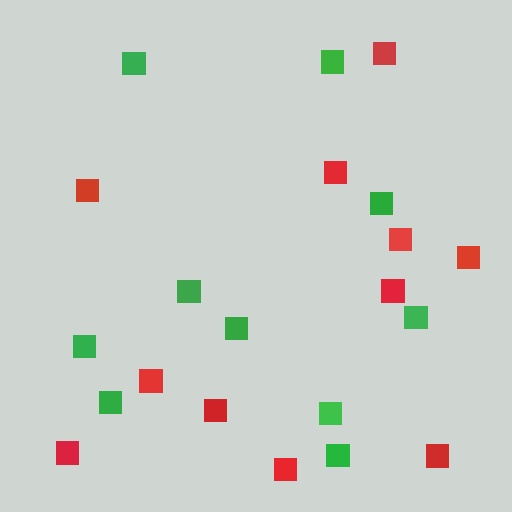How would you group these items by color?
There are 2 groups: one group of green squares (10) and one group of red squares (11).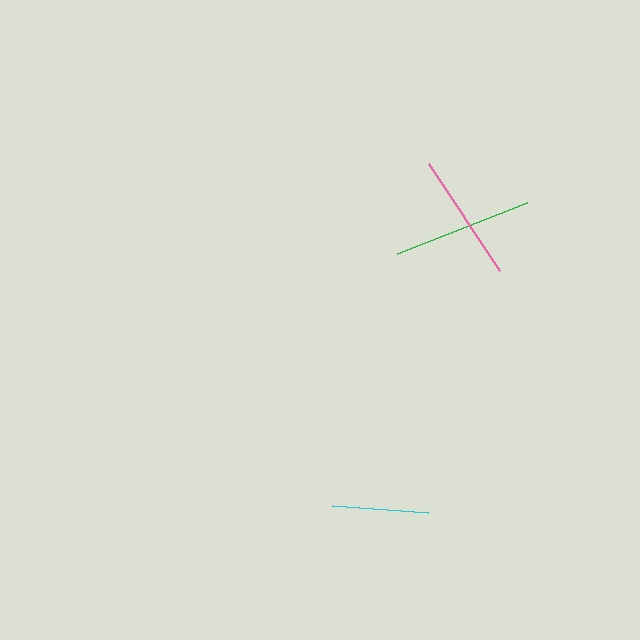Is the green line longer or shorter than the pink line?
The green line is longer than the pink line.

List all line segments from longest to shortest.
From longest to shortest: green, pink, cyan.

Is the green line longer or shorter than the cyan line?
The green line is longer than the cyan line.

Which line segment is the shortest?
The cyan line is the shortest at approximately 97 pixels.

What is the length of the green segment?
The green segment is approximately 139 pixels long.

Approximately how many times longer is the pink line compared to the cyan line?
The pink line is approximately 1.3 times the length of the cyan line.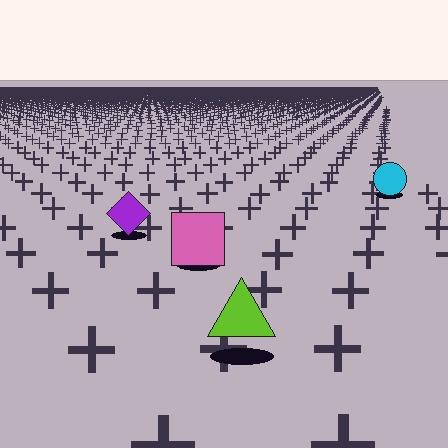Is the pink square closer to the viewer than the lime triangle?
No. The lime triangle is closer — you can tell from the texture gradient: the ground texture is coarser near it.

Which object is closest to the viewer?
The lime triangle is closest. The texture marks near it are larger and more spread out.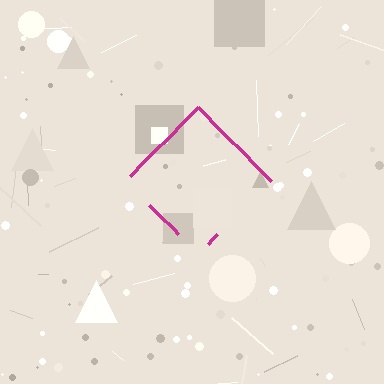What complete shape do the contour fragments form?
The contour fragments form a diamond.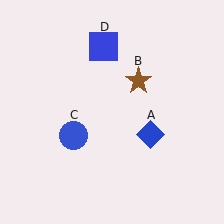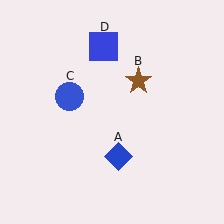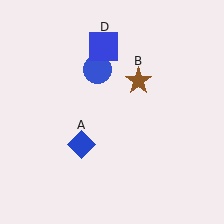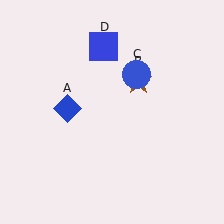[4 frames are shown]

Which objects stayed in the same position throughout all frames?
Brown star (object B) and blue square (object D) remained stationary.